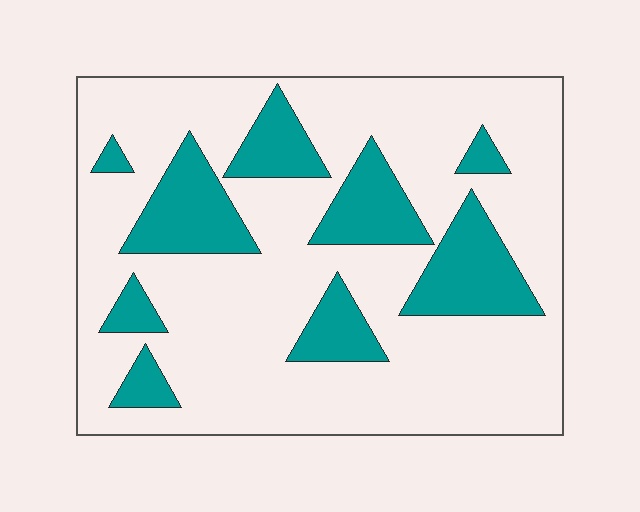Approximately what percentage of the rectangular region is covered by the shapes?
Approximately 25%.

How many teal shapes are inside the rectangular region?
9.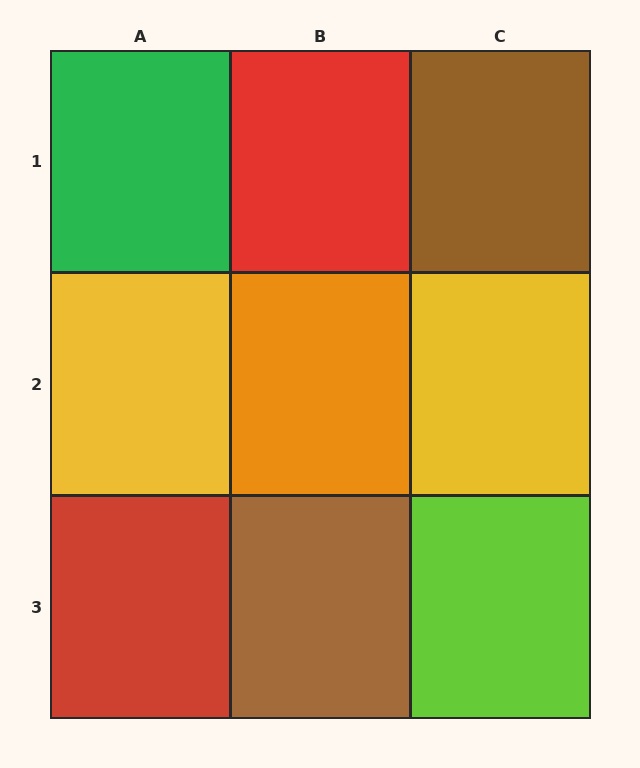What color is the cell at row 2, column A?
Yellow.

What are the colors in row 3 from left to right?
Red, brown, lime.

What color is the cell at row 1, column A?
Green.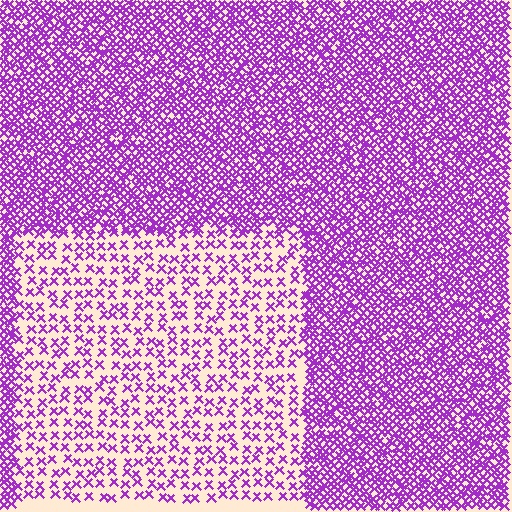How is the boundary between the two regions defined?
The boundary is defined by a change in element density (approximately 2.7x ratio). All elements are the same color, size, and shape.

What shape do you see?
I see a rectangle.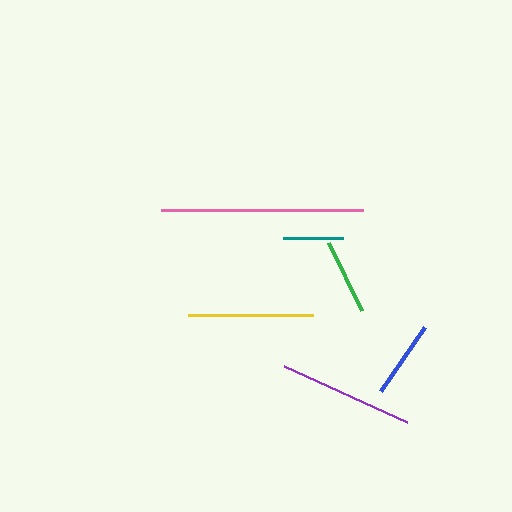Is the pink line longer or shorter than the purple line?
The pink line is longer than the purple line.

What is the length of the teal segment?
The teal segment is approximately 60 pixels long.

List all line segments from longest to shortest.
From longest to shortest: pink, purple, yellow, blue, green, teal.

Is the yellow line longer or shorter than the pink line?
The pink line is longer than the yellow line.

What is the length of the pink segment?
The pink segment is approximately 203 pixels long.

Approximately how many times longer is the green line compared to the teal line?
The green line is approximately 1.3 times the length of the teal line.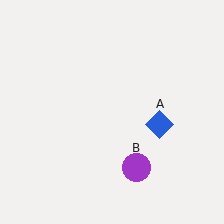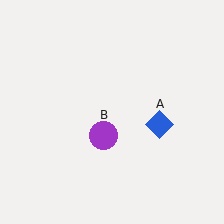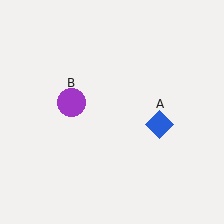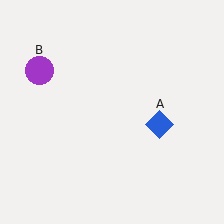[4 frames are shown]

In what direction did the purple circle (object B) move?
The purple circle (object B) moved up and to the left.